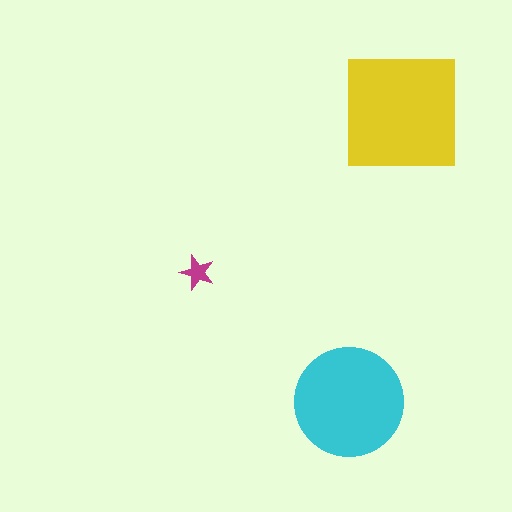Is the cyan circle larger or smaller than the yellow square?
Smaller.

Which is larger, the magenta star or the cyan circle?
The cyan circle.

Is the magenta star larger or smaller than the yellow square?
Smaller.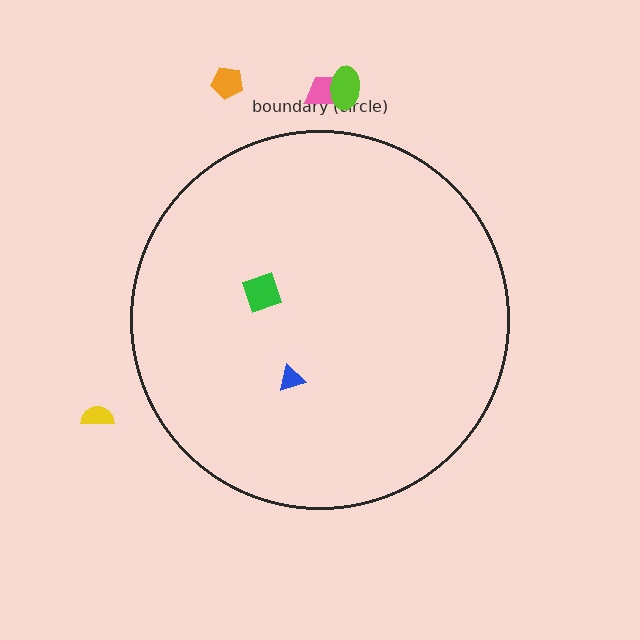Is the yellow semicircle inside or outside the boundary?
Outside.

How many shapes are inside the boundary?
2 inside, 4 outside.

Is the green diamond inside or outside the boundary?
Inside.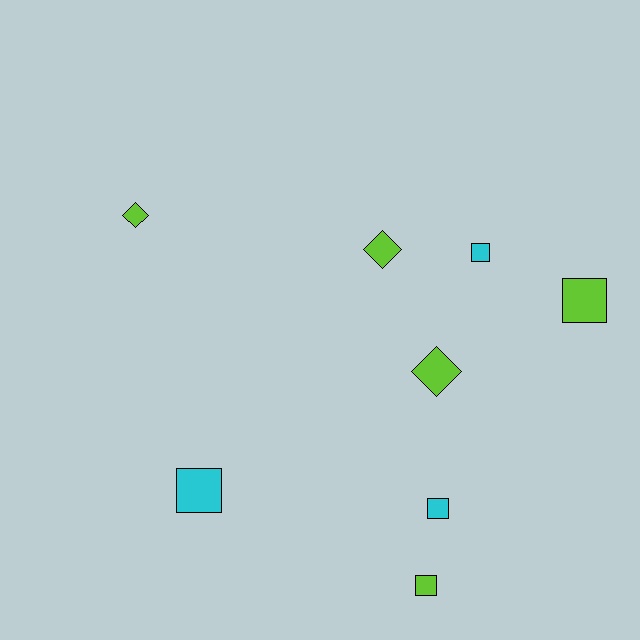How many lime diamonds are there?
There are 3 lime diamonds.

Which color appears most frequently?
Lime, with 5 objects.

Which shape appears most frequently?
Square, with 5 objects.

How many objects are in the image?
There are 8 objects.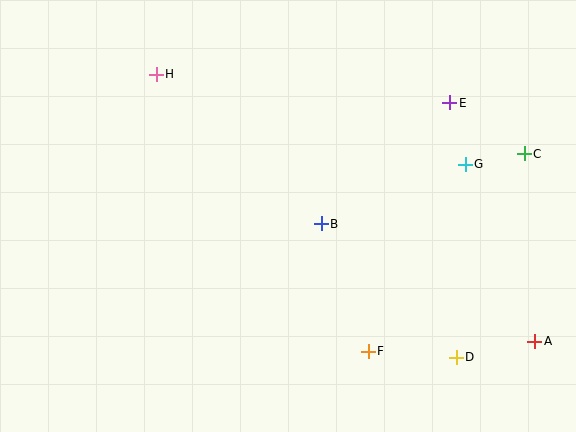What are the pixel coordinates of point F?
Point F is at (368, 351).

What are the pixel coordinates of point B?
Point B is at (321, 224).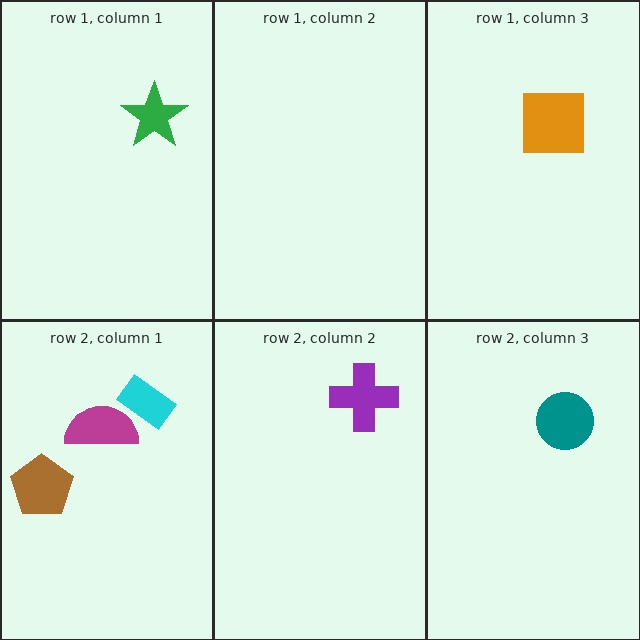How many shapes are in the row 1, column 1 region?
1.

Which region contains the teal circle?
The row 2, column 3 region.